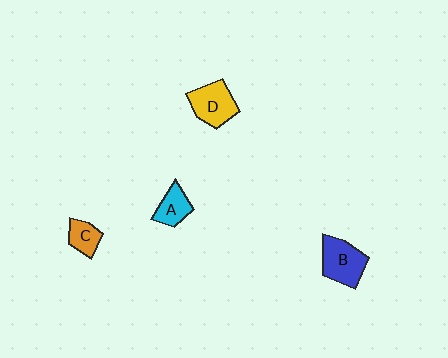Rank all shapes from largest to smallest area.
From largest to smallest: B (blue), D (yellow), A (cyan), C (orange).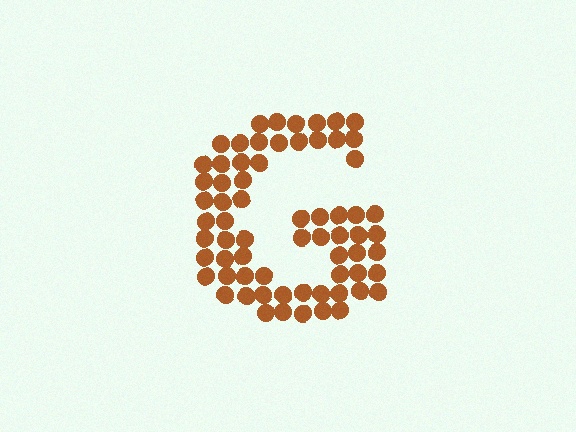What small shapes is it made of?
It is made of small circles.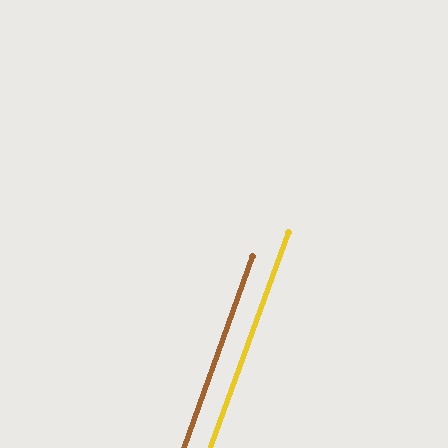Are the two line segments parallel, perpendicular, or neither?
Parallel — their directions differ by only 0.4°.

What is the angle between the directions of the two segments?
Approximately 0 degrees.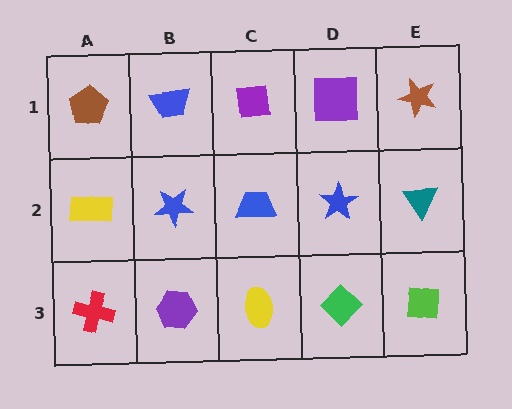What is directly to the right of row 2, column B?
A blue trapezoid.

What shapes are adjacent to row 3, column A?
A yellow rectangle (row 2, column A), a purple hexagon (row 3, column B).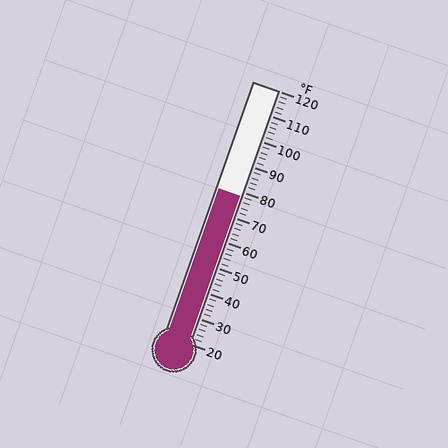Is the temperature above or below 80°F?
The temperature is below 80°F.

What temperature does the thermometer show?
The thermometer shows approximately 78°F.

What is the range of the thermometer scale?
The thermometer scale ranges from 20°F to 120°F.